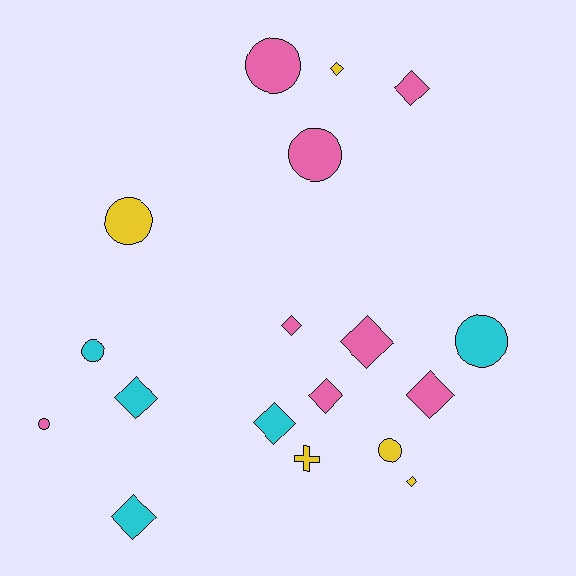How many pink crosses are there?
There are no pink crosses.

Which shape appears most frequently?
Diamond, with 10 objects.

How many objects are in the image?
There are 18 objects.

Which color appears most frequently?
Pink, with 8 objects.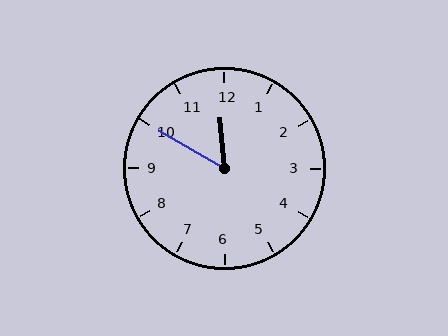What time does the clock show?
11:50.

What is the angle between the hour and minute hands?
Approximately 55 degrees.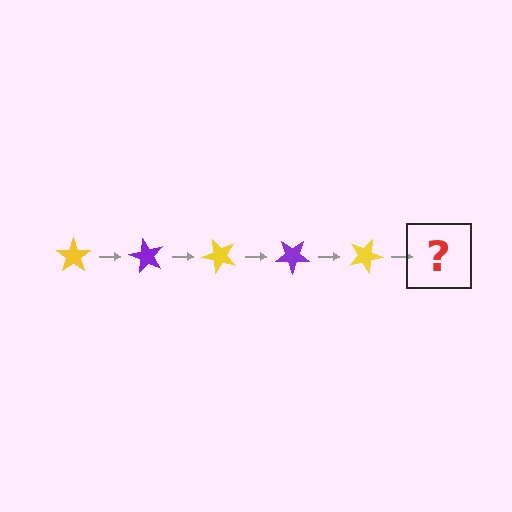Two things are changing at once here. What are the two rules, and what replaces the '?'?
The two rules are that it rotates 60 degrees each step and the color cycles through yellow and purple. The '?' should be a purple star, rotated 300 degrees from the start.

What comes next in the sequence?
The next element should be a purple star, rotated 300 degrees from the start.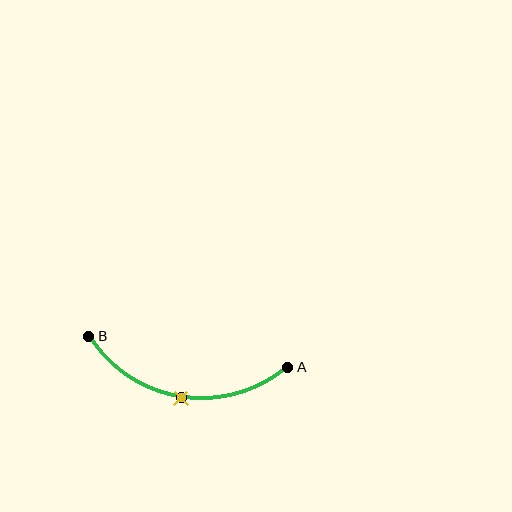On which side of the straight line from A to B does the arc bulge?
The arc bulges below the straight line connecting A and B.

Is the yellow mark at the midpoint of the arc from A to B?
Yes. The yellow mark lies on the arc at equal arc-length from both A and B — it is the arc midpoint.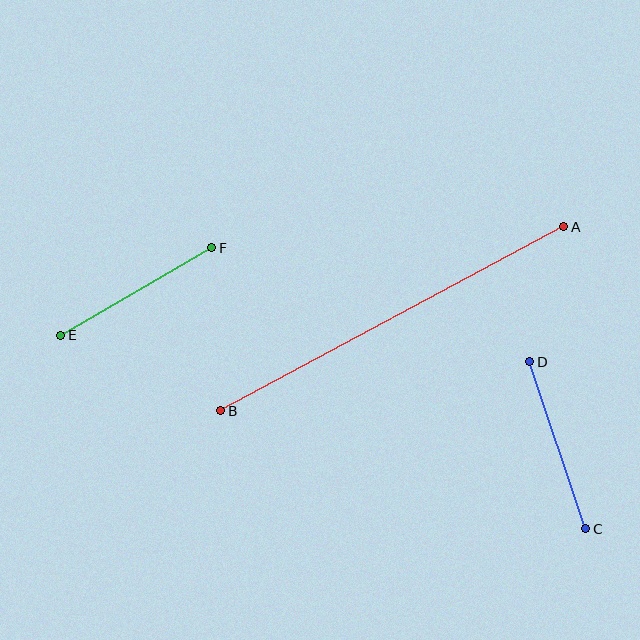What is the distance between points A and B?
The distance is approximately 389 pixels.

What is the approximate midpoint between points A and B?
The midpoint is at approximately (392, 319) pixels.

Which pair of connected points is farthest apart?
Points A and B are farthest apart.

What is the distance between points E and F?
The distance is approximately 174 pixels.